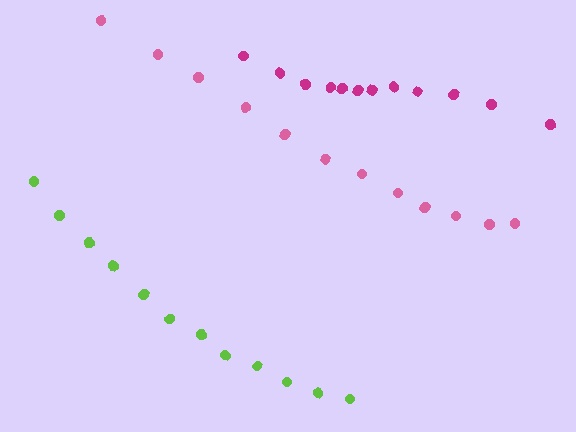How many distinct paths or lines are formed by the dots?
There are 3 distinct paths.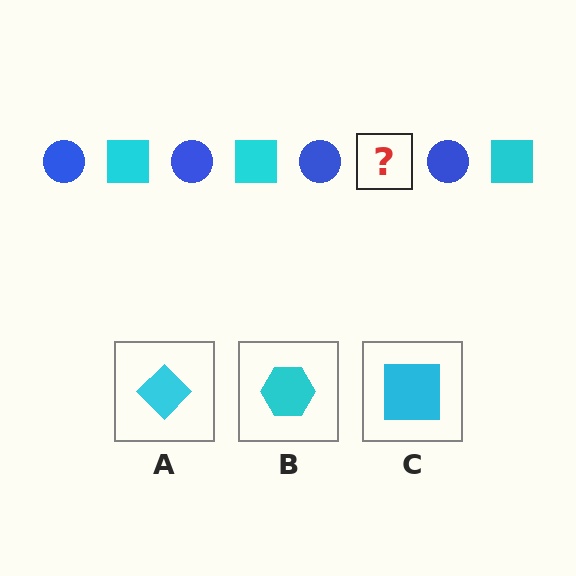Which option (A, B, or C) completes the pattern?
C.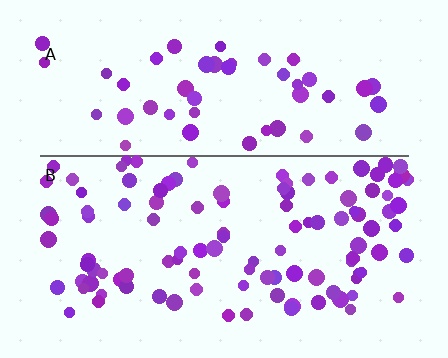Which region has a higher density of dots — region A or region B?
B (the bottom).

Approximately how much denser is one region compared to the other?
Approximately 2.2× — region B over region A.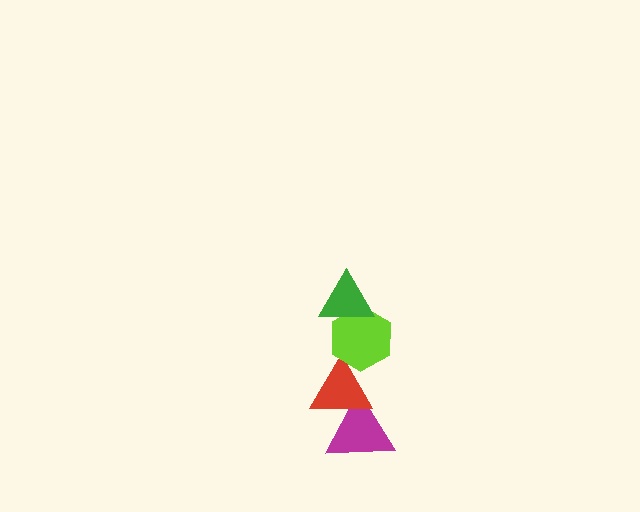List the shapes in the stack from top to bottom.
From top to bottom: the green triangle, the lime hexagon, the red triangle, the magenta triangle.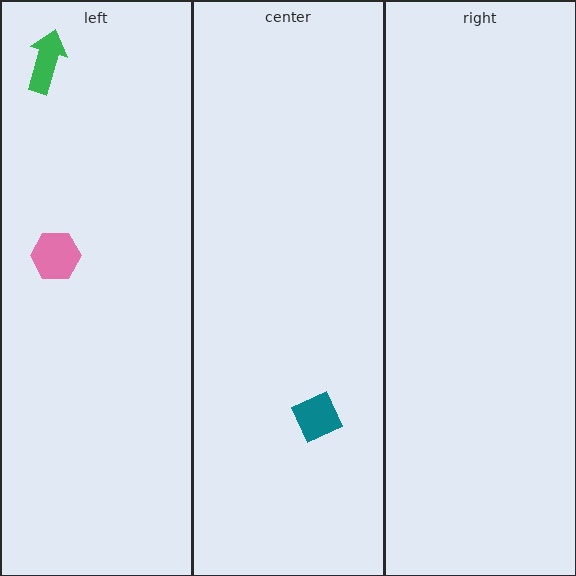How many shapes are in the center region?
1.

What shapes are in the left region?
The pink hexagon, the green arrow.